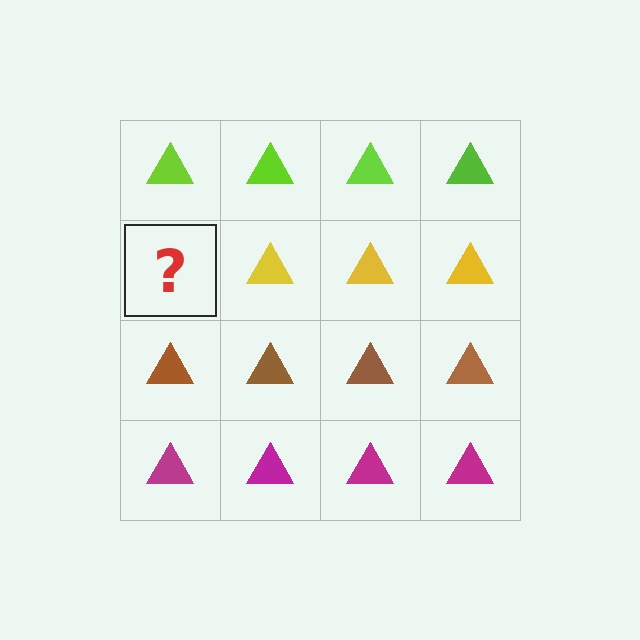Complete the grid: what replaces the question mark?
The question mark should be replaced with a yellow triangle.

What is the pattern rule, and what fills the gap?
The rule is that each row has a consistent color. The gap should be filled with a yellow triangle.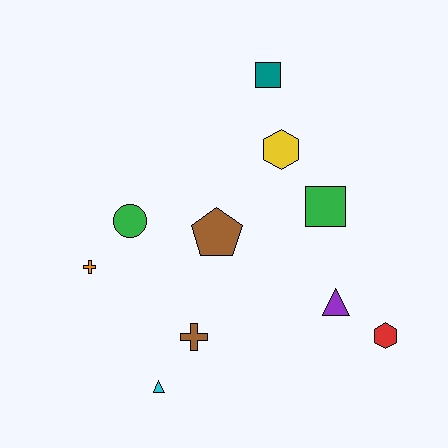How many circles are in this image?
There is 1 circle.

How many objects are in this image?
There are 10 objects.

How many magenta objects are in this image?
There are no magenta objects.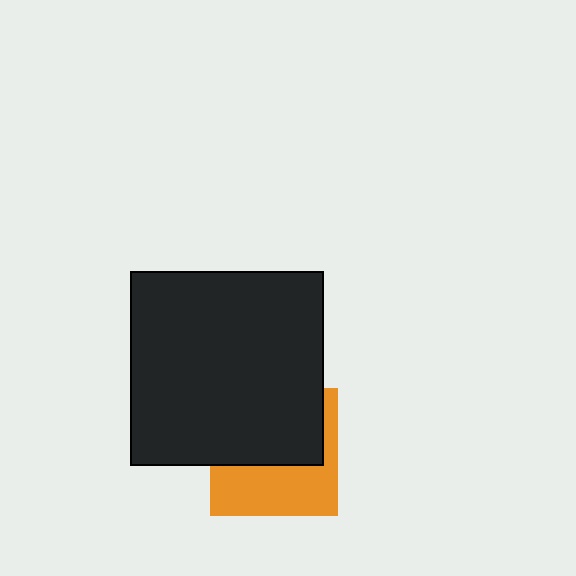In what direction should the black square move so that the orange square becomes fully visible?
The black square should move up. That is the shortest direction to clear the overlap and leave the orange square fully visible.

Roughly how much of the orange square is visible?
About half of it is visible (roughly 46%).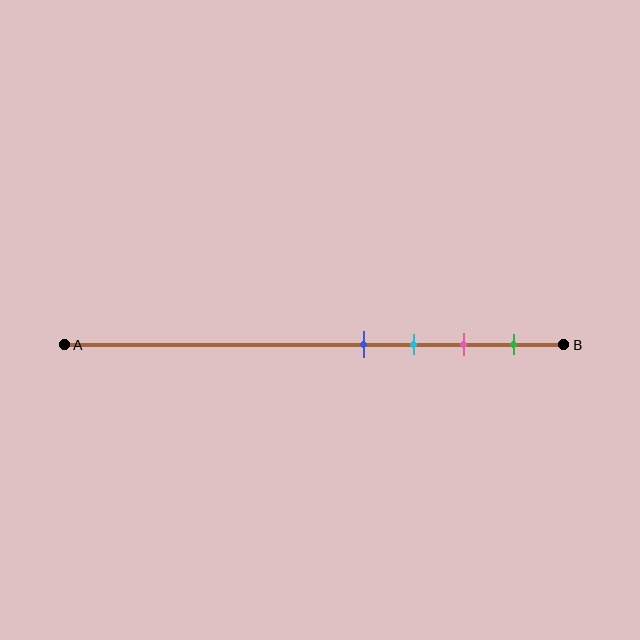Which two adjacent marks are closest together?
The blue and cyan marks are the closest adjacent pair.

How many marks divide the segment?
There are 4 marks dividing the segment.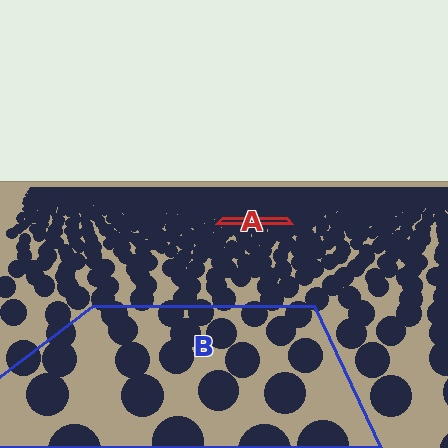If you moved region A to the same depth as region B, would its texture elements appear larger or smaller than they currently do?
They would appear larger. At a closer depth, the same texture elements are projected at a bigger on-screen size.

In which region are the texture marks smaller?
The texture marks are smaller in region A, because it is farther away.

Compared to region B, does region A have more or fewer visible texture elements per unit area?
Region A has more texture elements per unit area — they are packed more densely because it is farther away.